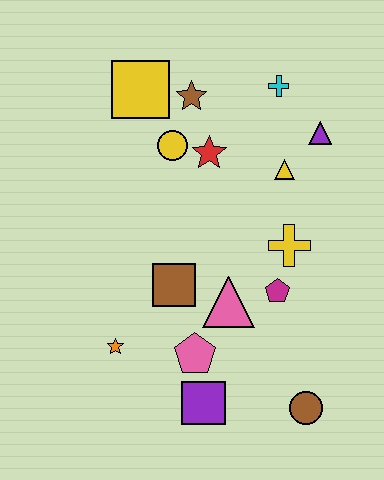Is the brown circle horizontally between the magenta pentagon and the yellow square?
No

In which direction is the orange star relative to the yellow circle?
The orange star is below the yellow circle.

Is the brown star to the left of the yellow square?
No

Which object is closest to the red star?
The yellow circle is closest to the red star.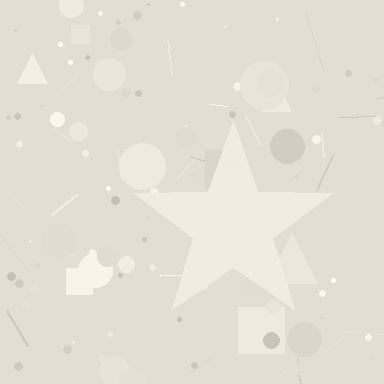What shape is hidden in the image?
A star is hidden in the image.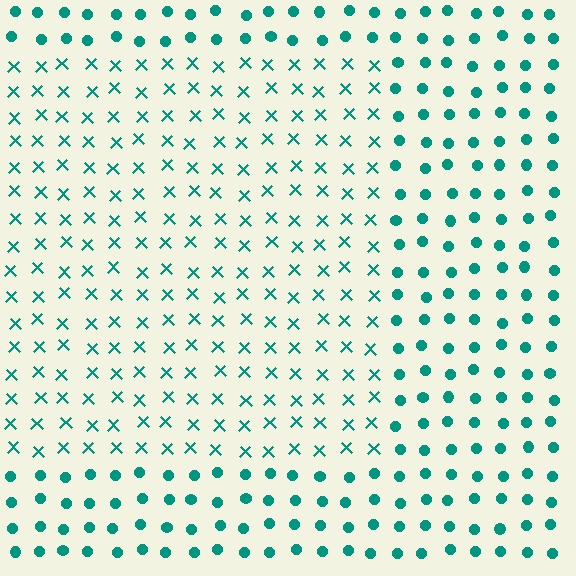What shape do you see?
I see a rectangle.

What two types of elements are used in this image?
The image uses X marks inside the rectangle region and circles outside it.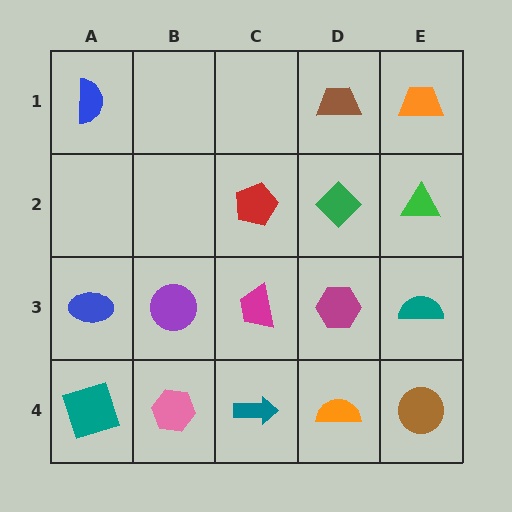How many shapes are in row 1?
3 shapes.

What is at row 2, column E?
A green triangle.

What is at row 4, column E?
A brown circle.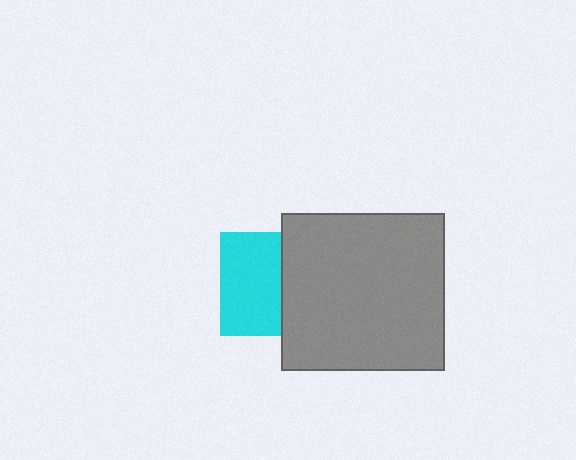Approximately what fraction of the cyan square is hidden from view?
Roughly 40% of the cyan square is hidden behind the gray rectangle.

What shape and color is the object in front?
The object in front is a gray rectangle.